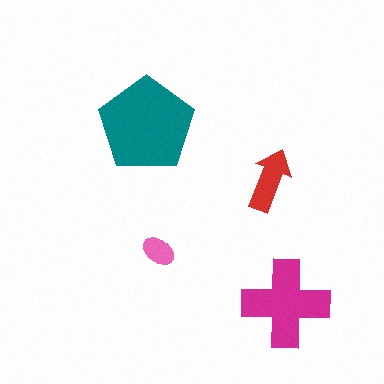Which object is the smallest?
The pink ellipse.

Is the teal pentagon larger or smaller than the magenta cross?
Larger.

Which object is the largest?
The teal pentagon.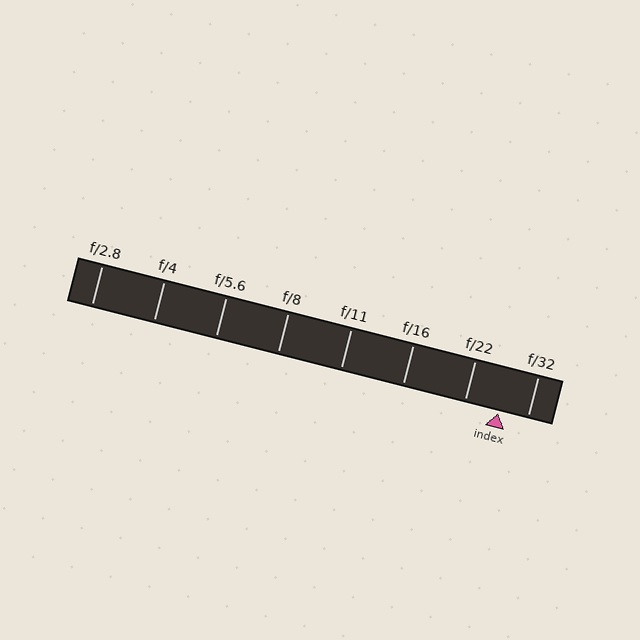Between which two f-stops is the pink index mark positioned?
The index mark is between f/22 and f/32.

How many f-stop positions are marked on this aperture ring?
There are 8 f-stop positions marked.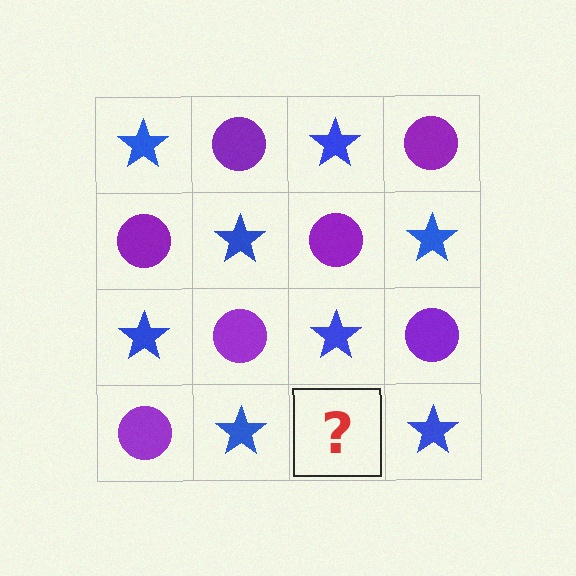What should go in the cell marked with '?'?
The missing cell should contain a purple circle.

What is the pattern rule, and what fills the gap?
The rule is that it alternates blue star and purple circle in a checkerboard pattern. The gap should be filled with a purple circle.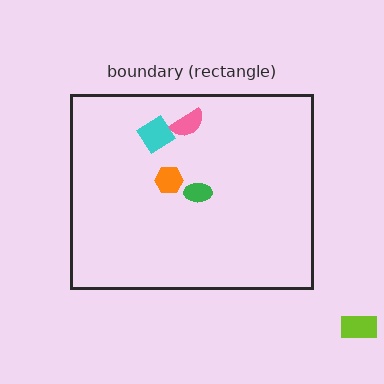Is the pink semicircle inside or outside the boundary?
Inside.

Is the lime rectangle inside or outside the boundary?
Outside.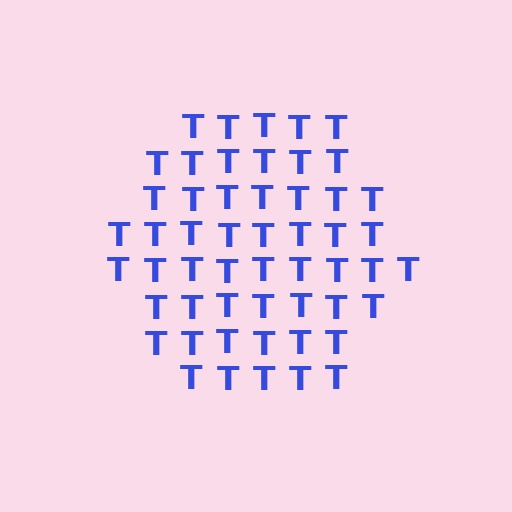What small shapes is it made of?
It is made of small letter T's.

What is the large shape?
The large shape is a hexagon.